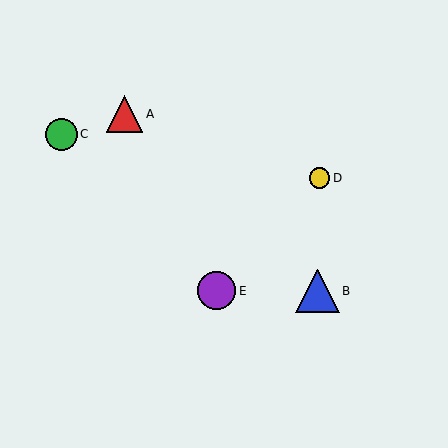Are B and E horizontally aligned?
Yes, both are at y≈291.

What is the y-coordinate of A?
Object A is at y≈114.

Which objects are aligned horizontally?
Objects B, E are aligned horizontally.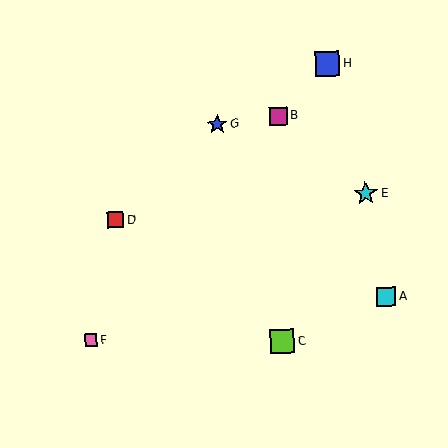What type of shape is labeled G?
Shape G is a blue star.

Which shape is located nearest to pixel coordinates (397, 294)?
The cyan square (labeled A) at (386, 297) is nearest to that location.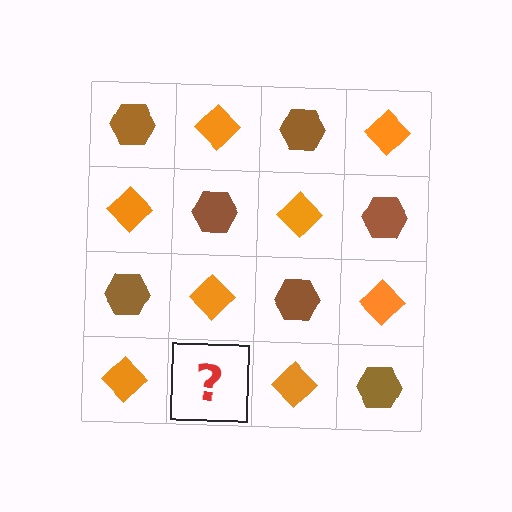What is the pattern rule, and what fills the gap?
The rule is that it alternates brown hexagon and orange diamond in a checkerboard pattern. The gap should be filled with a brown hexagon.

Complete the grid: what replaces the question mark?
The question mark should be replaced with a brown hexagon.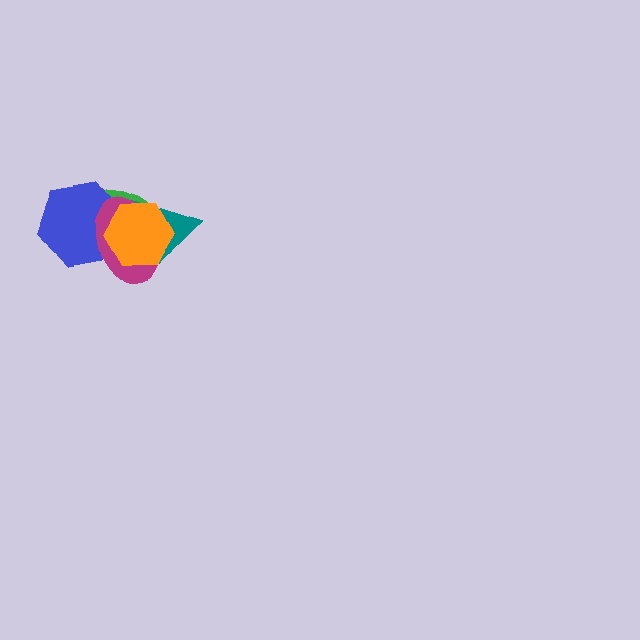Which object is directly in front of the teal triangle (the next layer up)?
The blue hexagon is directly in front of the teal triangle.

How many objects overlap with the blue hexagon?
4 objects overlap with the blue hexagon.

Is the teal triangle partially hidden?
Yes, it is partially covered by another shape.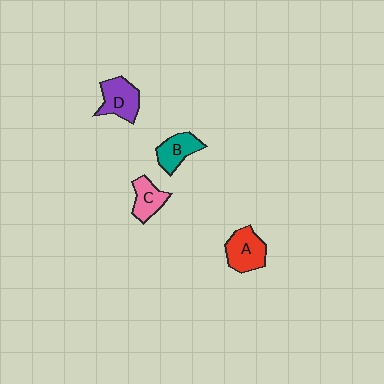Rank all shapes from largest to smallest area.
From largest to smallest: A (red), D (purple), B (teal), C (pink).